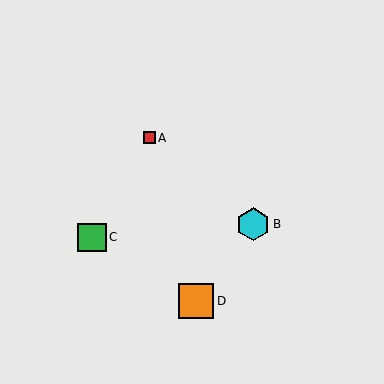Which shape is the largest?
The orange square (labeled D) is the largest.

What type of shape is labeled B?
Shape B is a cyan hexagon.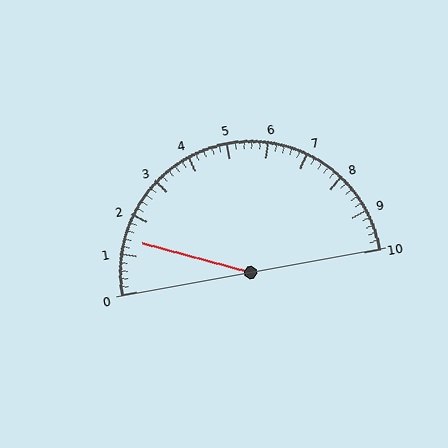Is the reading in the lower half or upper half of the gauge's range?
The reading is in the lower half of the range (0 to 10).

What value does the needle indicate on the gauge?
The needle indicates approximately 1.4.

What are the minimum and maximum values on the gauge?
The gauge ranges from 0 to 10.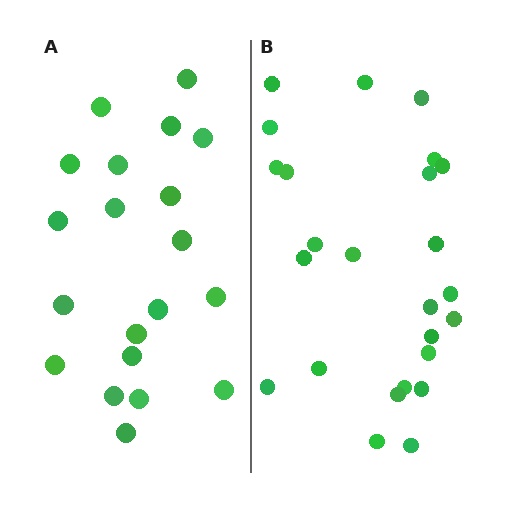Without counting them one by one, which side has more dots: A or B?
Region B (the right region) has more dots.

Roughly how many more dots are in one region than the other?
Region B has about 5 more dots than region A.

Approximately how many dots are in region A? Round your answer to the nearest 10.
About 20 dots.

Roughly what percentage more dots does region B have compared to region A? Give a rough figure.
About 25% more.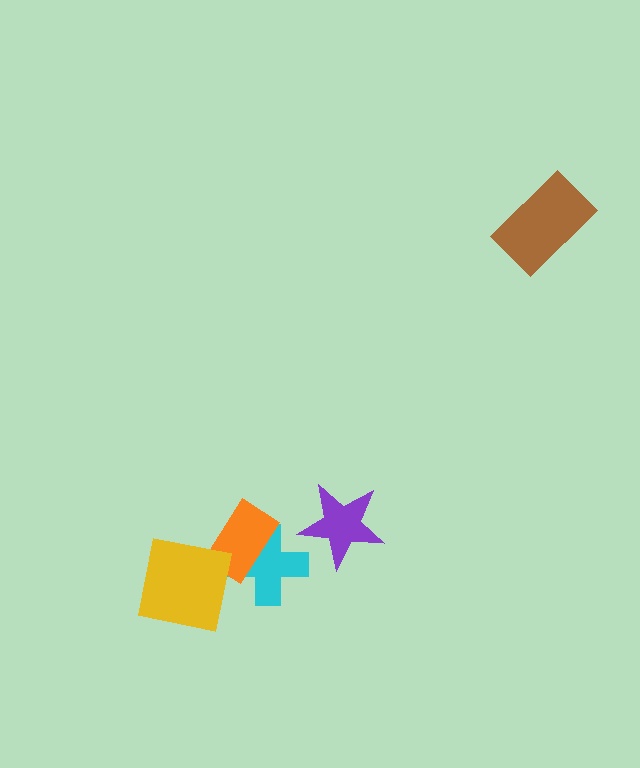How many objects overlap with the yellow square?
0 objects overlap with the yellow square.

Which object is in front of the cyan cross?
The orange rectangle is in front of the cyan cross.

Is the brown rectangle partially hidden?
No, no other shape covers it.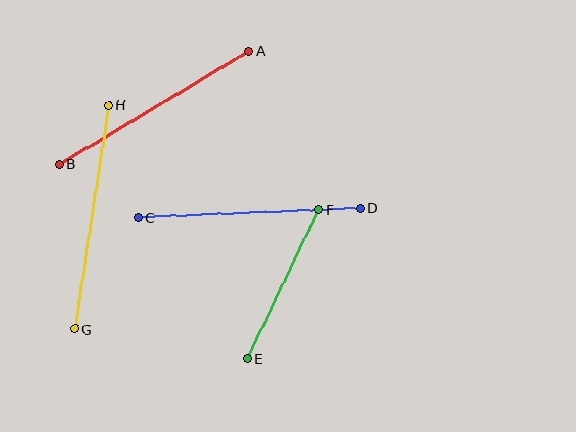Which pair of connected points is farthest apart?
Points G and H are farthest apart.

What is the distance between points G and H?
The distance is approximately 226 pixels.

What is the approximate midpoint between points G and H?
The midpoint is at approximately (91, 217) pixels.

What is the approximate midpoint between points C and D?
The midpoint is at approximately (249, 213) pixels.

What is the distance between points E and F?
The distance is approximately 166 pixels.